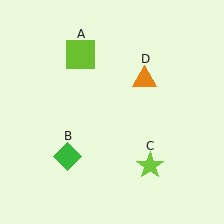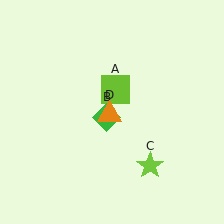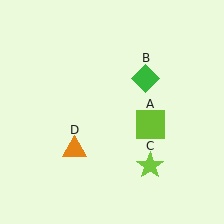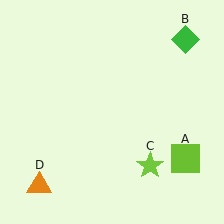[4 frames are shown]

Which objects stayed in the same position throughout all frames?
Lime star (object C) remained stationary.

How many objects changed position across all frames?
3 objects changed position: lime square (object A), green diamond (object B), orange triangle (object D).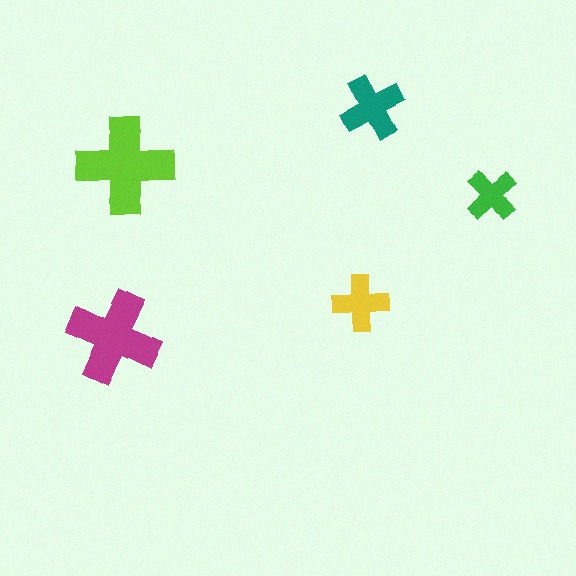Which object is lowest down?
The magenta cross is bottommost.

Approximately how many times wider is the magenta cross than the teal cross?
About 1.5 times wider.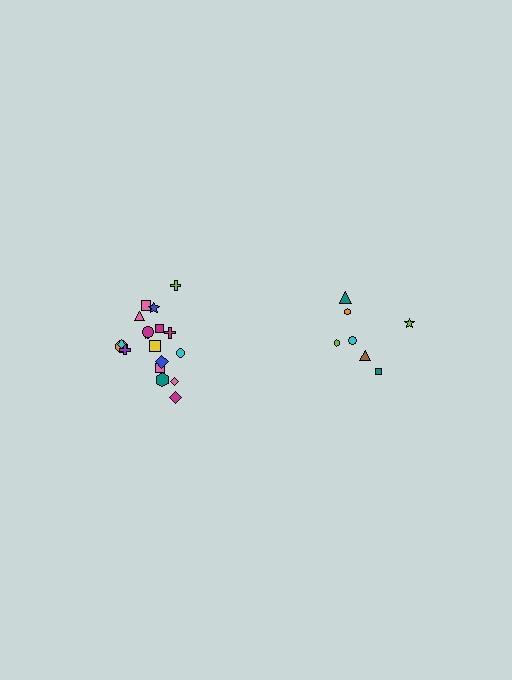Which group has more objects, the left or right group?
The left group.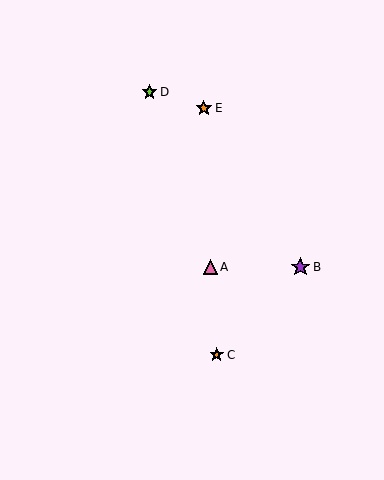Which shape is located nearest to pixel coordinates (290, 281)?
The purple star (labeled B) at (300, 267) is nearest to that location.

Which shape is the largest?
The purple star (labeled B) is the largest.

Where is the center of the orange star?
The center of the orange star is at (217, 355).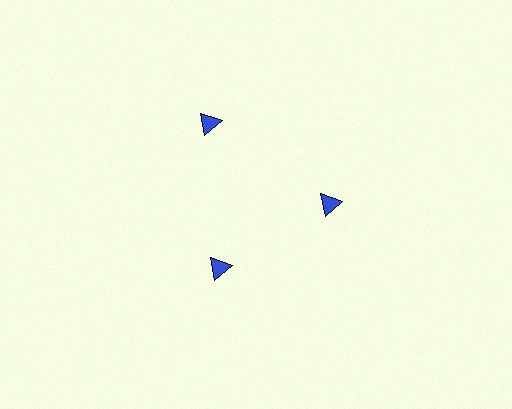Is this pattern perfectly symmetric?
No. The 3 blue triangles are arranged in a ring, but one element near the 11 o'clock position is pushed outward from the center, breaking the 3-fold rotational symmetry.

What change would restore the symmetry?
The symmetry would be restored by moving it inward, back onto the ring so that all 3 triangles sit at equal angles and equal distance from the center.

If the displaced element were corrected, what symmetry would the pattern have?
It would have 3-fold rotational symmetry — the pattern would map onto itself every 120 degrees.